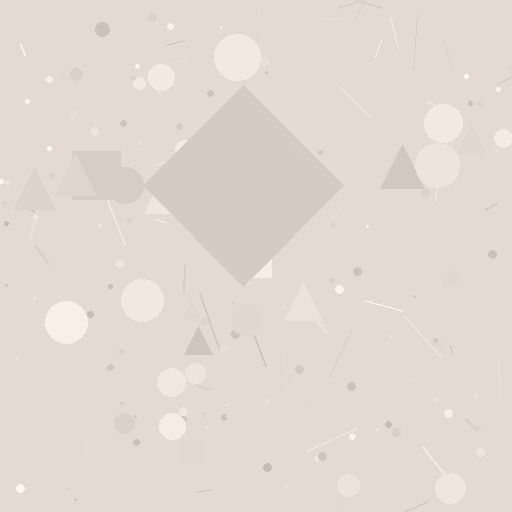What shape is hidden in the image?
A diamond is hidden in the image.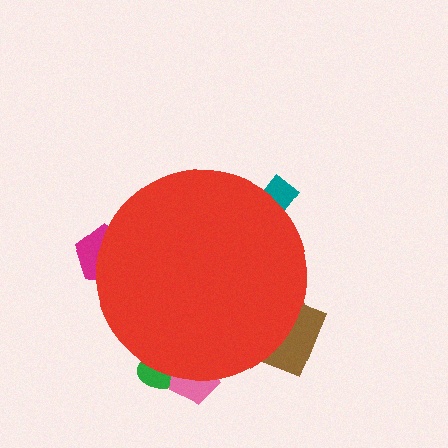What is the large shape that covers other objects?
A red circle.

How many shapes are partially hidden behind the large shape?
5 shapes are partially hidden.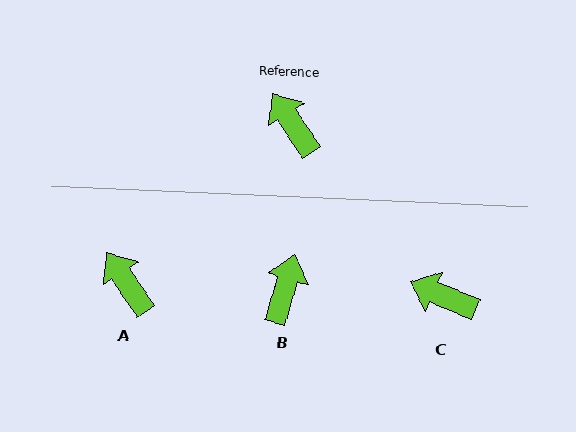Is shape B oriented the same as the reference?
No, it is off by about 49 degrees.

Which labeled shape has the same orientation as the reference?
A.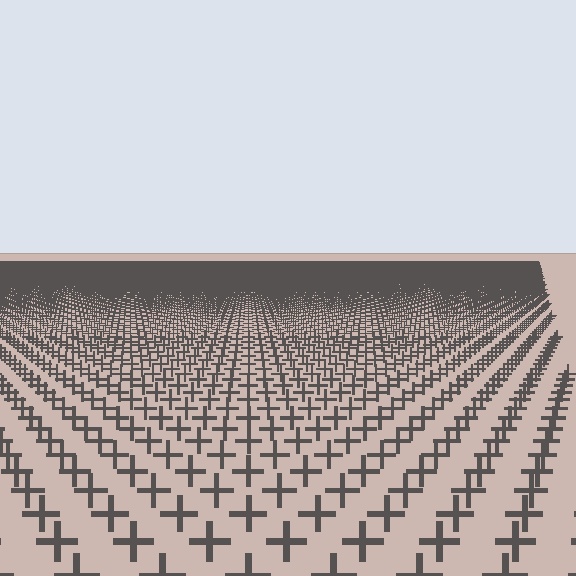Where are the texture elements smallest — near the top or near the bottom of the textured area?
Near the top.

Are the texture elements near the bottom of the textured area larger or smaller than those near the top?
Larger. Near the bottom, elements are closer to the viewer and appear at a bigger on-screen size.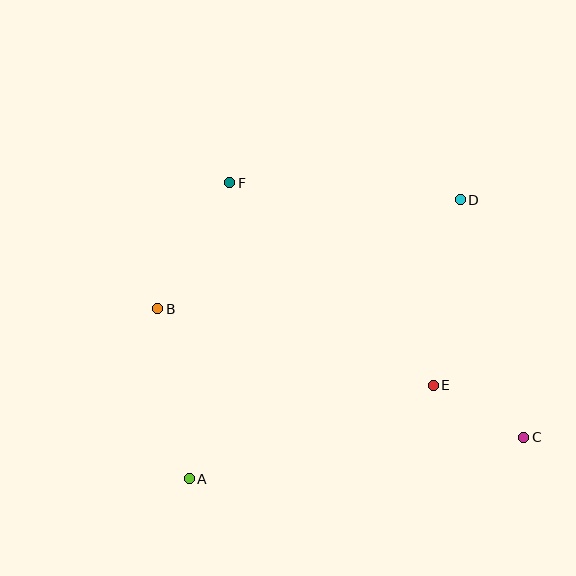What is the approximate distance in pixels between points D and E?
The distance between D and E is approximately 187 pixels.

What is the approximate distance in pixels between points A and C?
The distance between A and C is approximately 337 pixels.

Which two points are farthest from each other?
Points A and D are farthest from each other.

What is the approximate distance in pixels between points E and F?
The distance between E and F is approximately 287 pixels.